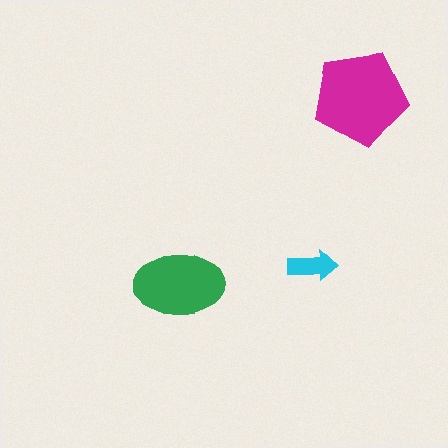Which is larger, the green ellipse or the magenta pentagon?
The magenta pentagon.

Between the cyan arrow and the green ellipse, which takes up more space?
The green ellipse.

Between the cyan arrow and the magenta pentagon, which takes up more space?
The magenta pentagon.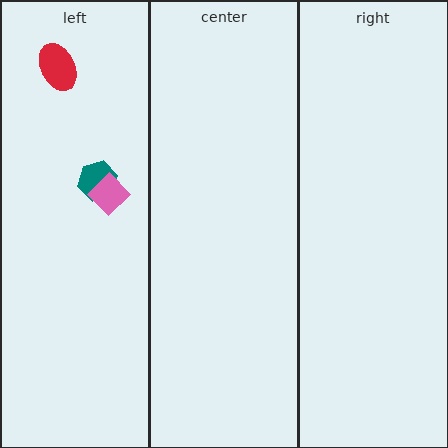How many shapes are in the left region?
3.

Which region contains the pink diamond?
The left region.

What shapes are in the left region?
The teal hexagon, the pink diamond, the red ellipse.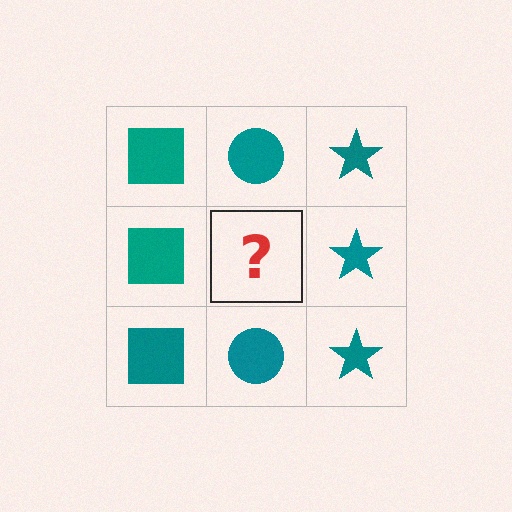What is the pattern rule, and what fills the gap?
The rule is that each column has a consistent shape. The gap should be filled with a teal circle.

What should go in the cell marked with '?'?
The missing cell should contain a teal circle.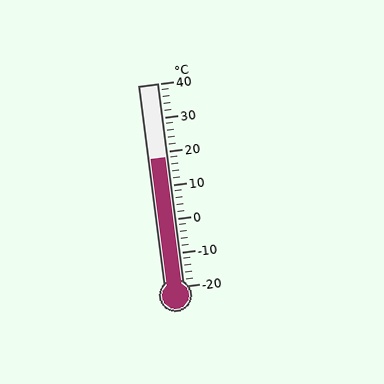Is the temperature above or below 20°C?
The temperature is below 20°C.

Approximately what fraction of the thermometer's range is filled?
The thermometer is filled to approximately 65% of its range.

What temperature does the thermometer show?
The thermometer shows approximately 18°C.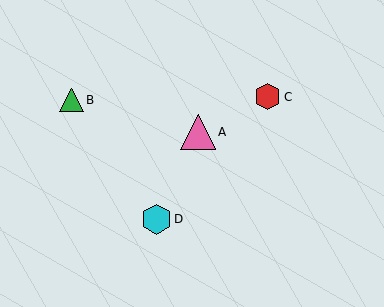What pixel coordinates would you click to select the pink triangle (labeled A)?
Click at (198, 132) to select the pink triangle A.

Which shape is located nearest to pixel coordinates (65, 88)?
The green triangle (labeled B) at (72, 100) is nearest to that location.